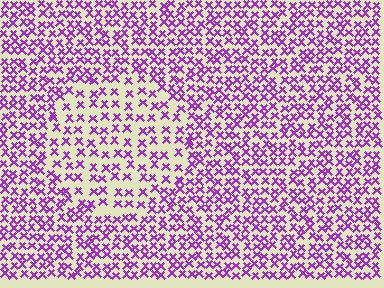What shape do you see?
I see a circle.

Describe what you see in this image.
The image contains small purple elements arranged at two different densities. A circle-shaped region is visible where the elements are less densely packed than the surrounding area.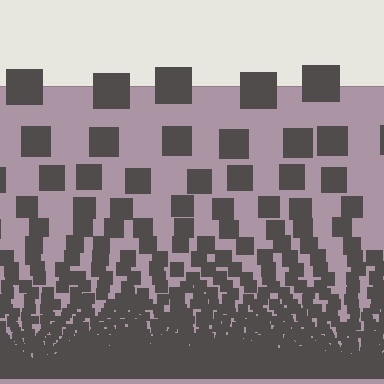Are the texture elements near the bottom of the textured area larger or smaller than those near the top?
Smaller. The gradient is inverted — elements near the bottom are smaller and denser.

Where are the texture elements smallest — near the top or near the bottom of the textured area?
Near the bottom.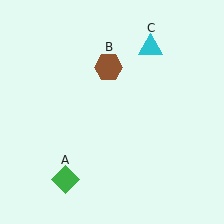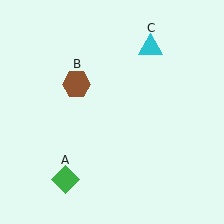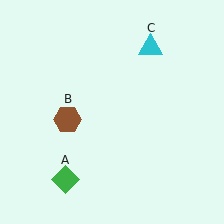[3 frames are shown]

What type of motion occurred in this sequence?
The brown hexagon (object B) rotated counterclockwise around the center of the scene.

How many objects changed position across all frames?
1 object changed position: brown hexagon (object B).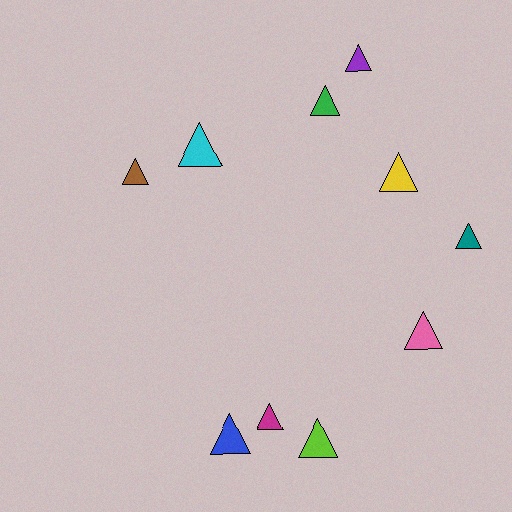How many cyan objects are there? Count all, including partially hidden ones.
There is 1 cyan object.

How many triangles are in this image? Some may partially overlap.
There are 10 triangles.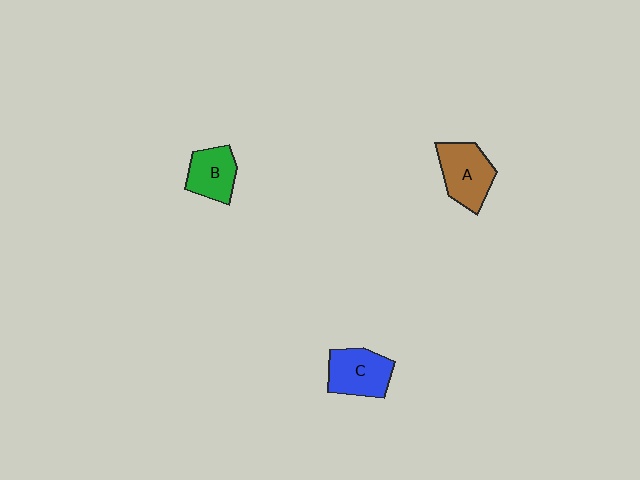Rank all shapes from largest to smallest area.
From largest to smallest: A (brown), C (blue), B (green).